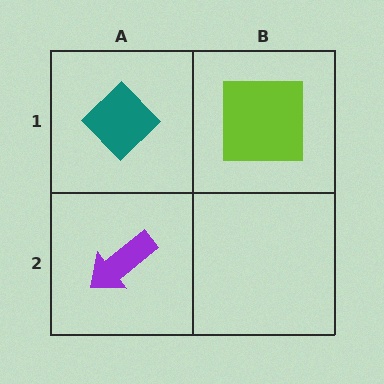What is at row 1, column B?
A lime square.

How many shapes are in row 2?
1 shape.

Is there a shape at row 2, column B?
No, that cell is empty.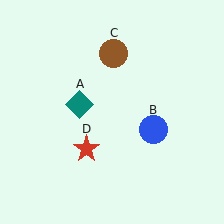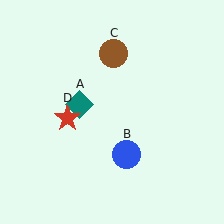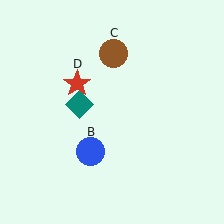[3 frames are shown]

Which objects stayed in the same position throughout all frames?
Teal diamond (object A) and brown circle (object C) remained stationary.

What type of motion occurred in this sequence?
The blue circle (object B), red star (object D) rotated clockwise around the center of the scene.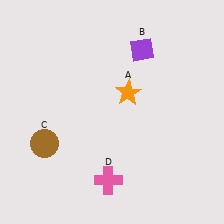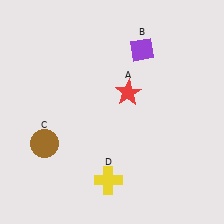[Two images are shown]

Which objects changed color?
A changed from orange to red. D changed from pink to yellow.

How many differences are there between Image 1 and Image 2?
There are 2 differences between the two images.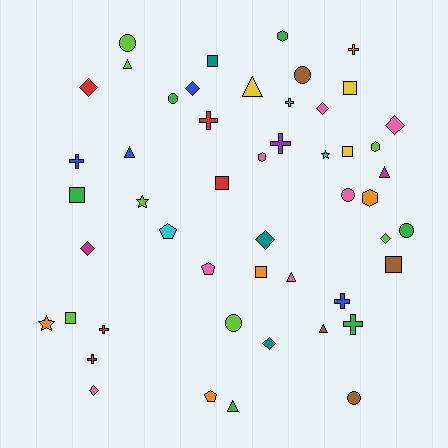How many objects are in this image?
There are 50 objects.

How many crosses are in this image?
There are 9 crosses.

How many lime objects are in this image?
There are 7 lime objects.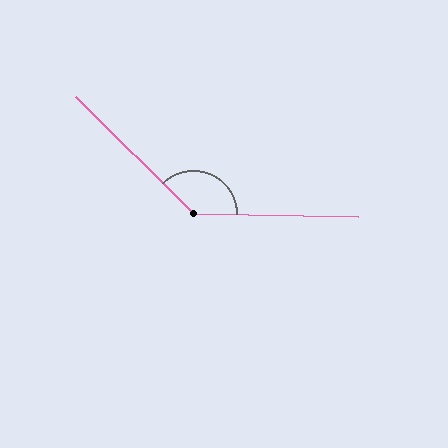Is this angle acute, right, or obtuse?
It is obtuse.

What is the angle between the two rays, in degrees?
Approximately 136 degrees.